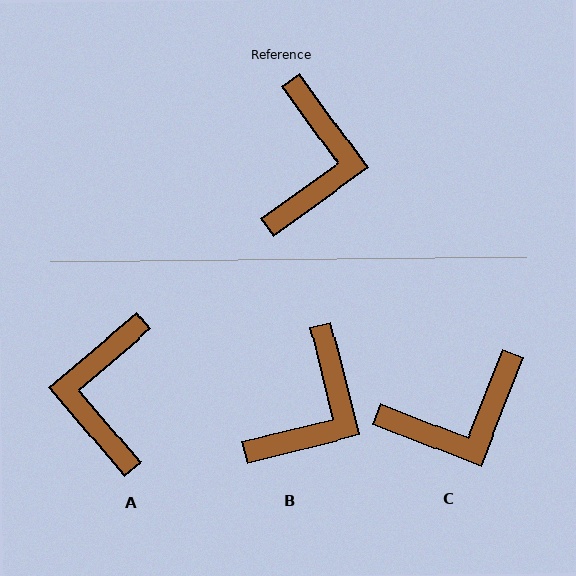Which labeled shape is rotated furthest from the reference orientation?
A, about 175 degrees away.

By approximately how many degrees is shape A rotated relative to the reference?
Approximately 175 degrees clockwise.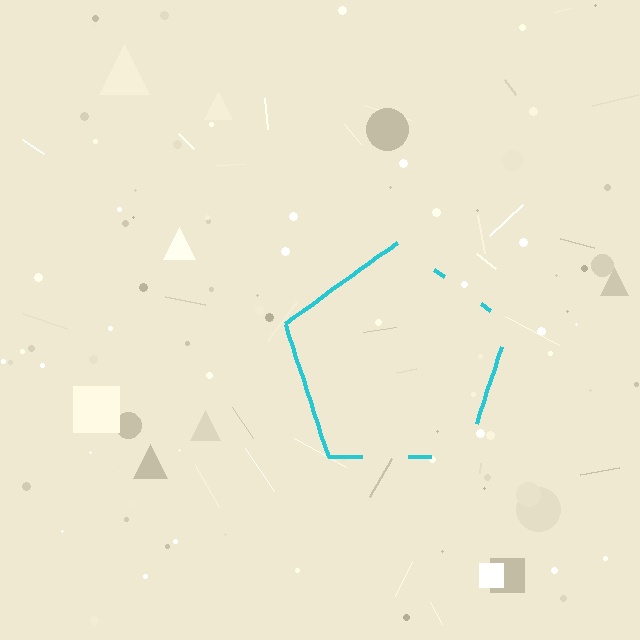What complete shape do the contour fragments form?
The contour fragments form a pentagon.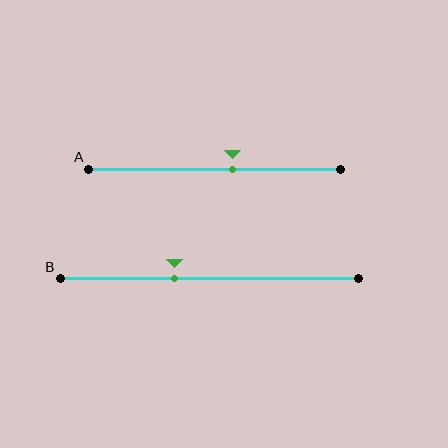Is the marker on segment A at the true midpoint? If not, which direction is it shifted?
No, the marker on segment A is shifted to the right by about 7% of the segment length.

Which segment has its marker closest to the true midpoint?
Segment A has its marker closest to the true midpoint.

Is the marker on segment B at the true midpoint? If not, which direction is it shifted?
No, the marker on segment B is shifted to the left by about 12% of the segment length.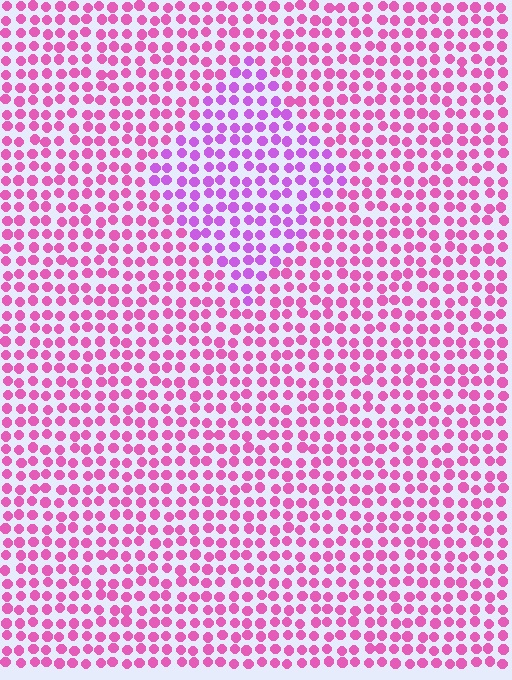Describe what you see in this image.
The image is filled with small pink elements in a uniform arrangement. A diamond-shaped region is visible where the elements are tinted to a slightly different hue, forming a subtle color boundary.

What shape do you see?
I see a diamond.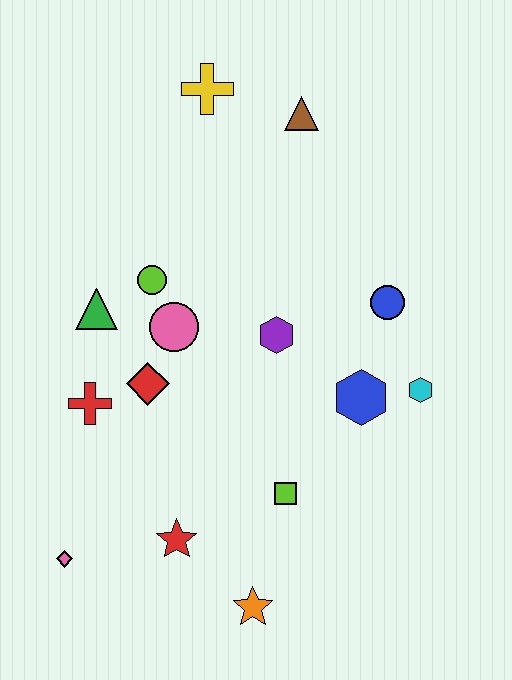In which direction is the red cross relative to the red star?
The red cross is above the red star.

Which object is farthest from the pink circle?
The orange star is farthest from the pink circle.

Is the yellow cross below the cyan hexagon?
No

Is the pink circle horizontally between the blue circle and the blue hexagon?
No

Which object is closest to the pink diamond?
The red star is closest to the pink diamond.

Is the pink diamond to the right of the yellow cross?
No